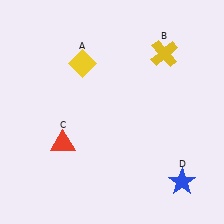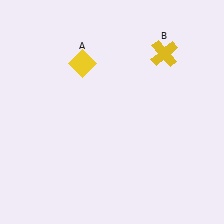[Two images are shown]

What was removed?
The red triangle (C), the blue star (D) were removed in Image 2.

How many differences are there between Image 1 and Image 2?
There are 2 differences between the two images.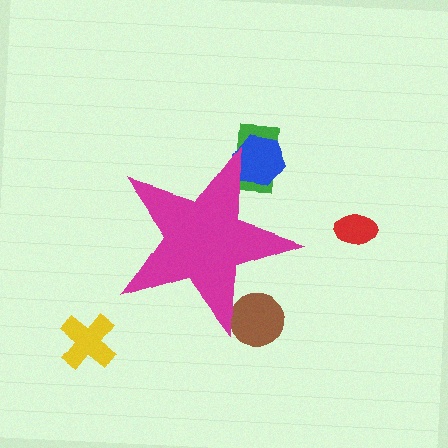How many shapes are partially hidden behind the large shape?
3 shapes are partially hidden.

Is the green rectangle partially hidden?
Yes, the green rectangle is partially hidden behind the magenta star.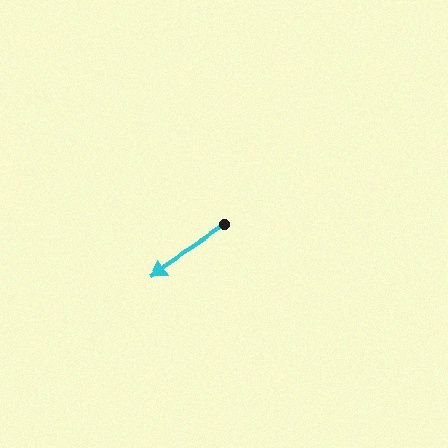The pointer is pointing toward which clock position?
Roughly 8 o'clock.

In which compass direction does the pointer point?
Southwest.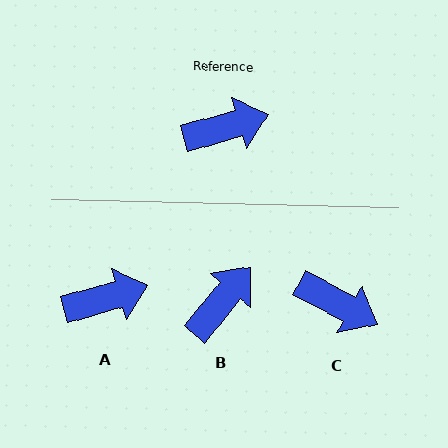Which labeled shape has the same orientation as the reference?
A.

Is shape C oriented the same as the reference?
No, it is off by about 44 degrees.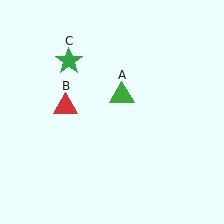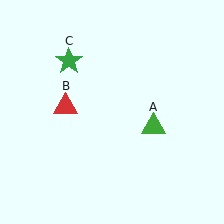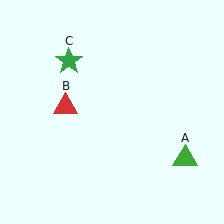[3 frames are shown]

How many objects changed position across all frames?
1 object changed position: green triangle (object A).